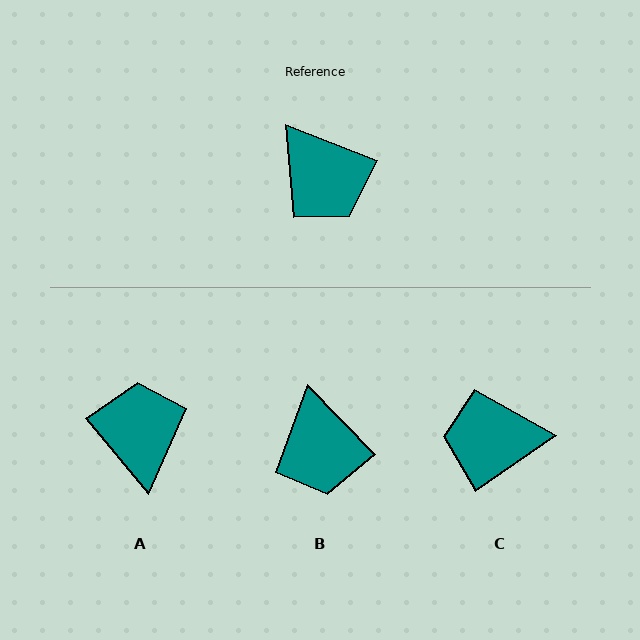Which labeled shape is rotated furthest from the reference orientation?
A, about 151 degrees away.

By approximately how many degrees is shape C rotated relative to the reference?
Approximately 124 degrees clockwise.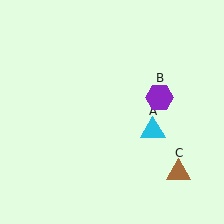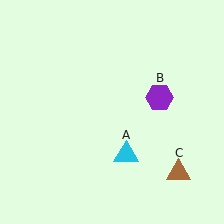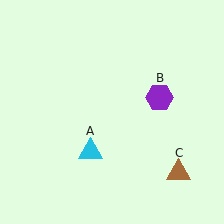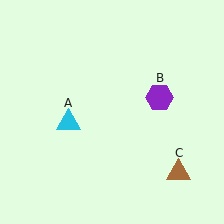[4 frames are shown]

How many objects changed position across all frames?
1 object changed position: cyan triangle (object A).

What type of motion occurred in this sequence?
The cyan triangle (object A) rotated clockwise around the center of the scene.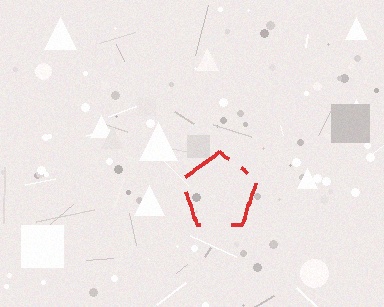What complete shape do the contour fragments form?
The contour fragments form a pentagon.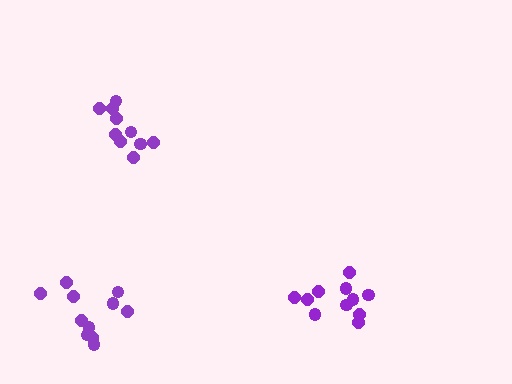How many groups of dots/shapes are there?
There are 3 groups.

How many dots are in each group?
Group 1: 11 dots, Group 2: 11 dots, Group 3: 10 dots (32 total).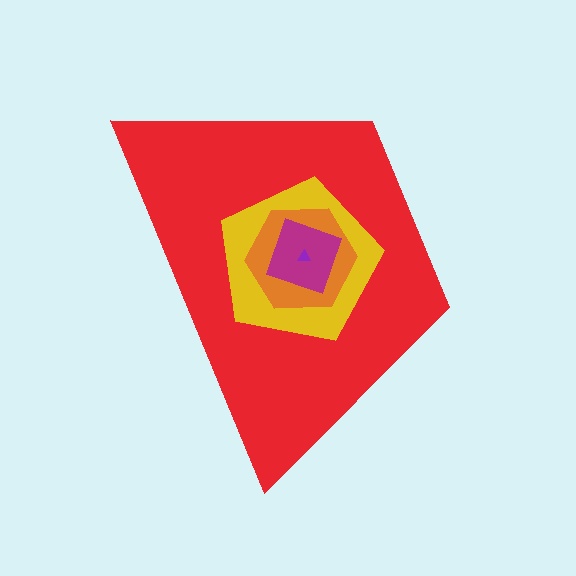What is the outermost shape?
The red trapezoid.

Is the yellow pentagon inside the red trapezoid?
Yes.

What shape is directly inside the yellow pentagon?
The orange hexagon.